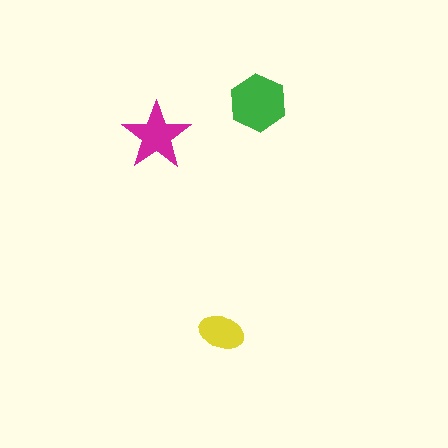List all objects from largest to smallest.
The green hexagon, the magenta star, the yellow ellipse.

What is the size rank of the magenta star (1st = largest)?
2nd.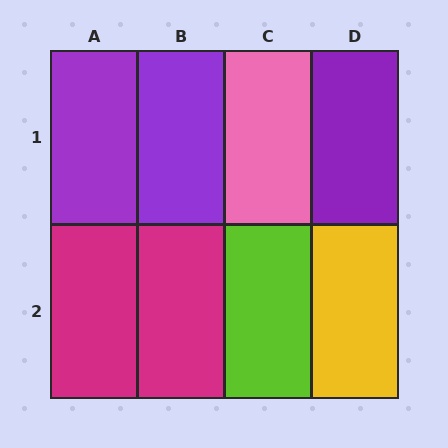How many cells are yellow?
1 cell is yellow.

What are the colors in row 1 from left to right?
Purple, purple, pink, purple.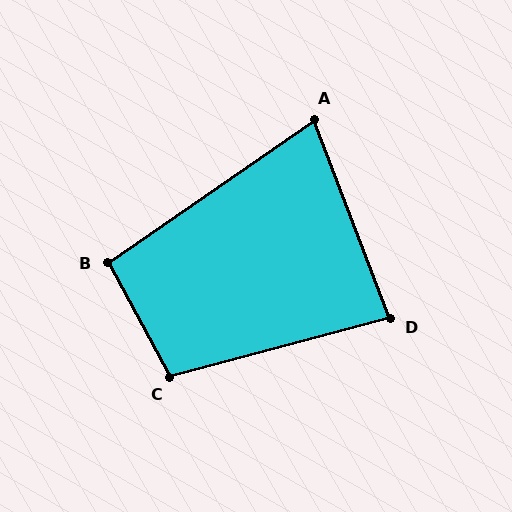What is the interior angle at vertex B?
Approximately 96 degrees (obtuse).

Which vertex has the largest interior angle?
C, at approximately 104 degrees.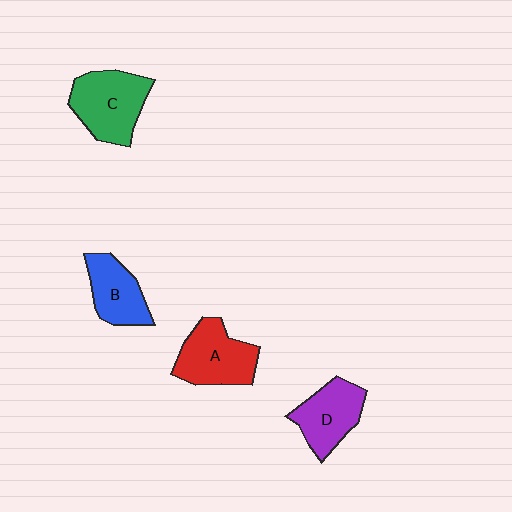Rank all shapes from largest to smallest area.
From largest to smallest: C (green), A (red), D (purple), B (blue).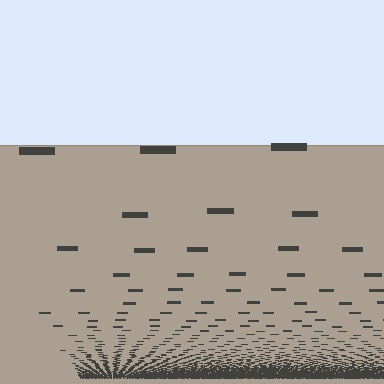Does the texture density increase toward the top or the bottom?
Density increases toward the bottom.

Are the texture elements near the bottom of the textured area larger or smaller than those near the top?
Smaller. The gradient is inverted — elements near the bottom are smaller and denser.